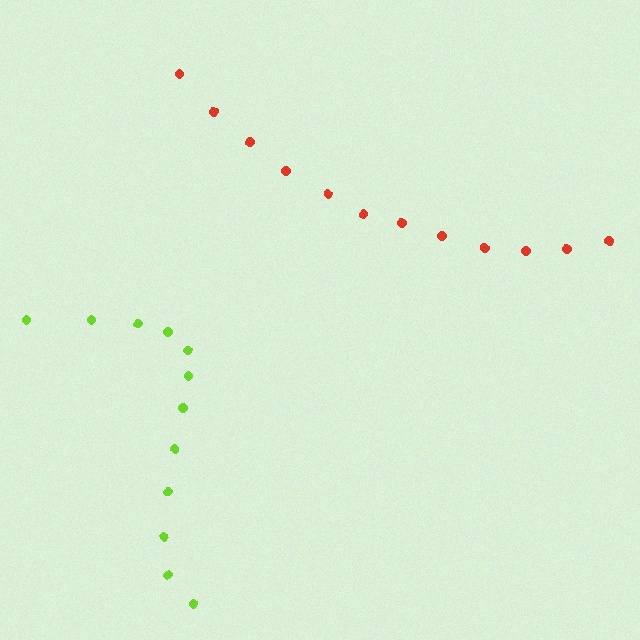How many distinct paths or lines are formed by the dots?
There are 2 distinct paths.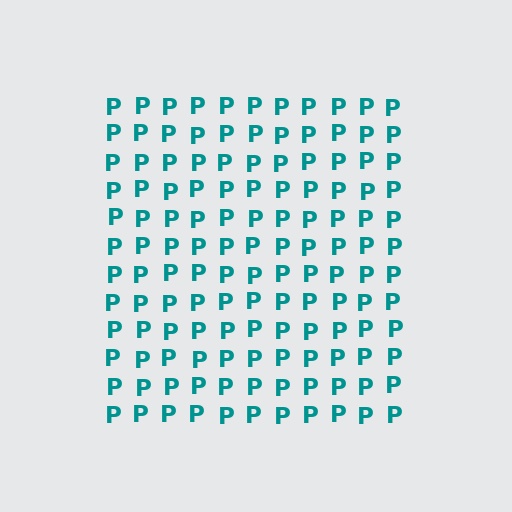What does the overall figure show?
The overall figure shows a square.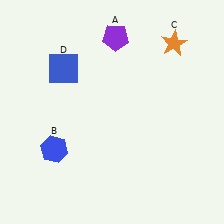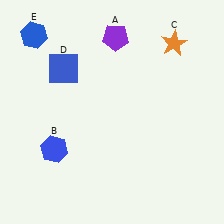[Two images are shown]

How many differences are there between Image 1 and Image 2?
There is 1 difference between the two images.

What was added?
A blue hexagon (E) was added in Image 2.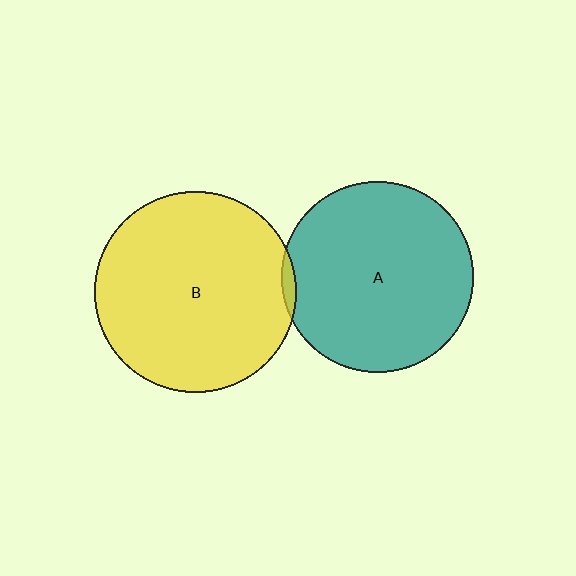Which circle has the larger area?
Circle B (yellow).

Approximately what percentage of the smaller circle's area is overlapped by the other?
Approximately 5%.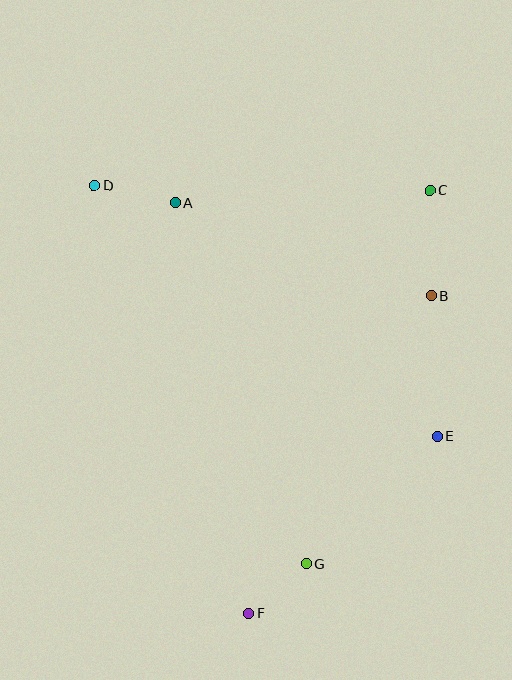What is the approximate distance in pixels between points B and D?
The distance between B and D is approximately 354 pixels.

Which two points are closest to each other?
Points F and G are closest to each other.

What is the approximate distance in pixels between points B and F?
The distance between B and F is approximately 366 pixels.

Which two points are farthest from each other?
Points C and F are farthest from each other.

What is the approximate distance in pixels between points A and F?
The distance between A and F is approximately 418 pixels.